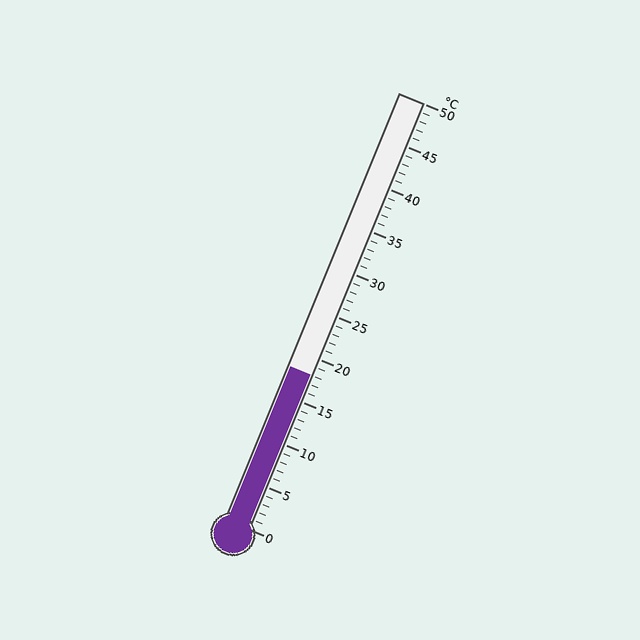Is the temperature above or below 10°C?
The temperature is above 10°C.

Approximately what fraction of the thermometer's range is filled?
The thermometer is filled to approximately 35% of its range.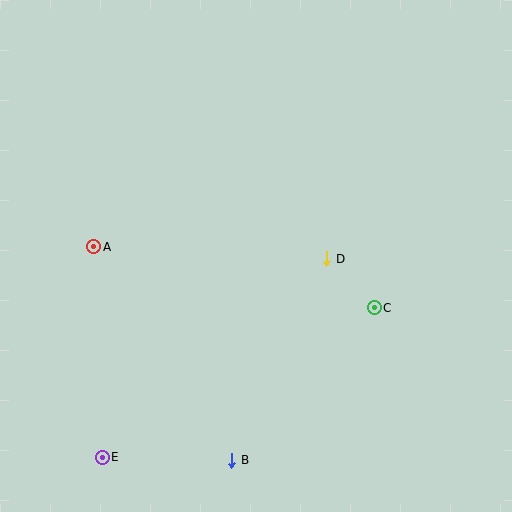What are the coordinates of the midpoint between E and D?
The midpoint between E and D is at (215, 358).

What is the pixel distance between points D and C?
The distance between D and C is 68 pixels.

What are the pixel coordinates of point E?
Point E is at (102, 457).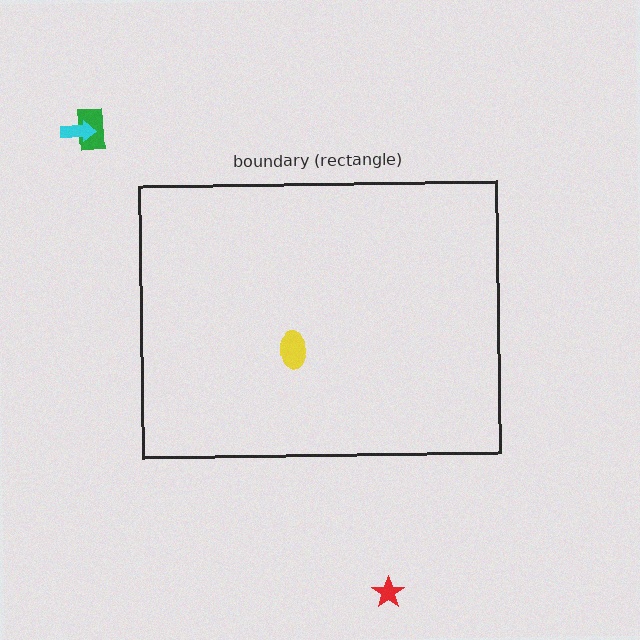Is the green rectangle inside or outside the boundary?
Outside.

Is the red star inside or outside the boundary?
Outside.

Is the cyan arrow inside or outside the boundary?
Outside.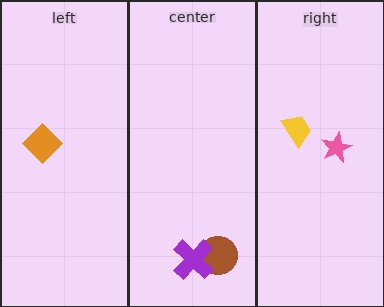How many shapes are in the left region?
1.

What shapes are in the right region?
The pink star, the yellow trapezoid.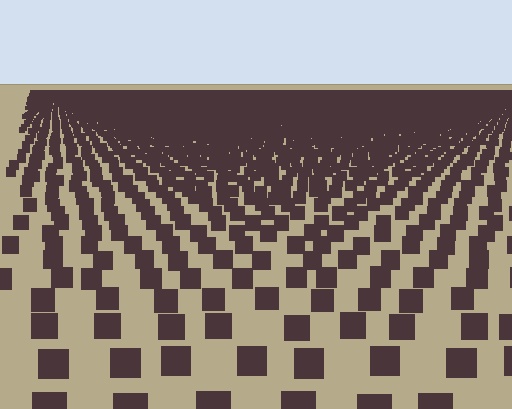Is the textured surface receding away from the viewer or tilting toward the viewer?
The surface is receding away from the viewer. Texture elements get smaller and denser toward the top.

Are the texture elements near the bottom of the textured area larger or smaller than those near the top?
Larger. Near the bottom, elements are closer to the viewer and appear at a bigger on-screen size.